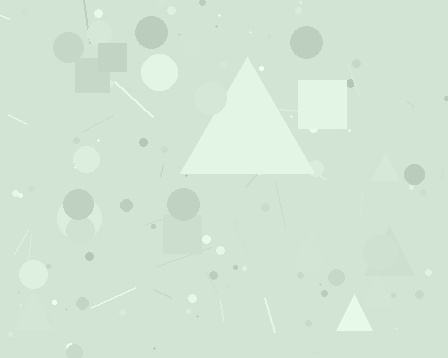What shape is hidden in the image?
A triangle is hidden in the image.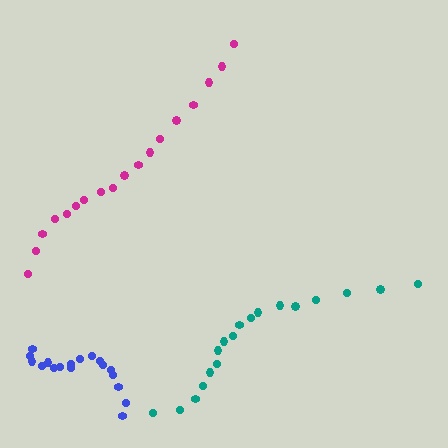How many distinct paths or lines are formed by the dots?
There are 3 distinct paths.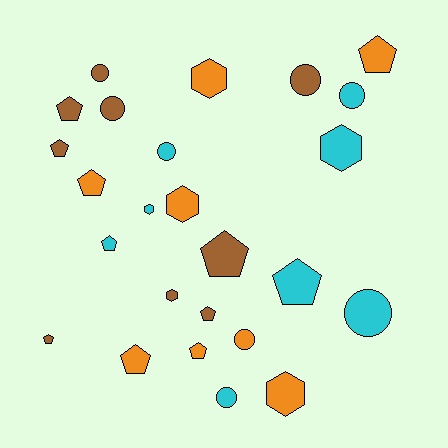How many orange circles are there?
There is 1 orange circle.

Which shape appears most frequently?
Pentagon, with 11 objects.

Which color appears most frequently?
Brown, with 9 objects.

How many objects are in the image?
There are 25 objects.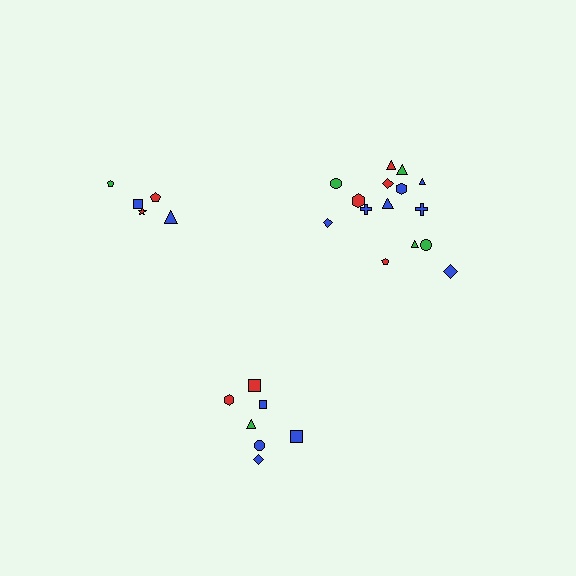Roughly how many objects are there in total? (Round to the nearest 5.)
Roughly 25 objects in total.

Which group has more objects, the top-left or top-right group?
The top-right group.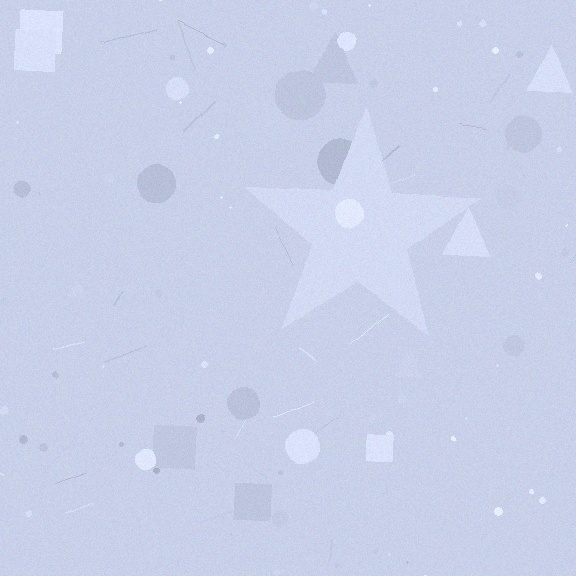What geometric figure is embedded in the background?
A star is embedded in the background.